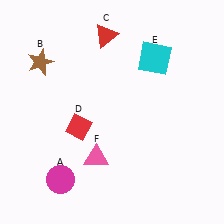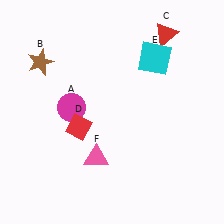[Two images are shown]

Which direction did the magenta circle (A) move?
The magenta circle (A) moved up.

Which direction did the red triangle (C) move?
The red triangle (C) moved right.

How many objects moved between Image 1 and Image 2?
2 objects moved between the two images.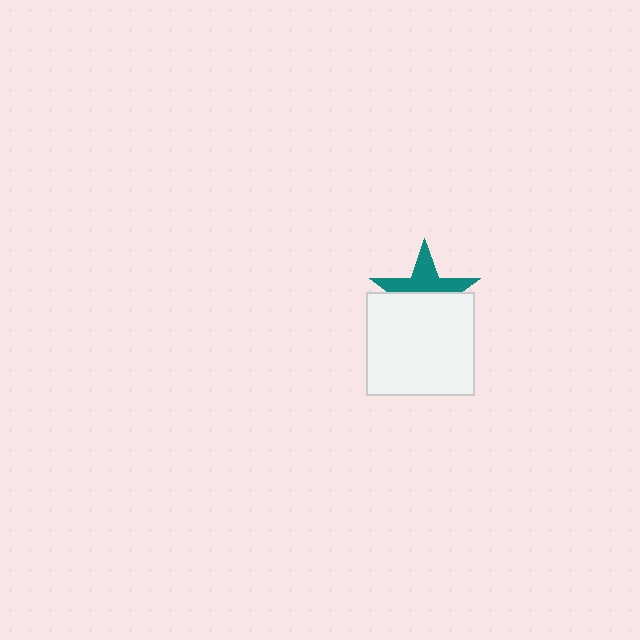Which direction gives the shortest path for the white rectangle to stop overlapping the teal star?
Moving down gives the shortest separation.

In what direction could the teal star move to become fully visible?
The teal star could move up. That would shift it out from behind the white rectangle entirely.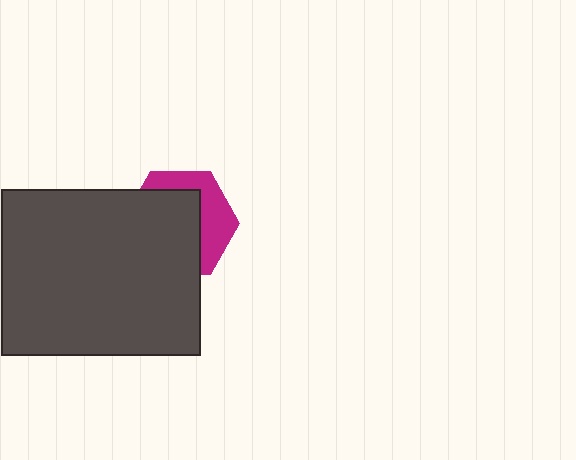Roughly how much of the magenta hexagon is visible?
A small part of it is visible (roughly 37%).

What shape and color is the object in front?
The object in front is a dark gray rectangle.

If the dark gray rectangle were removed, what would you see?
You would see the complete magenta hexagon.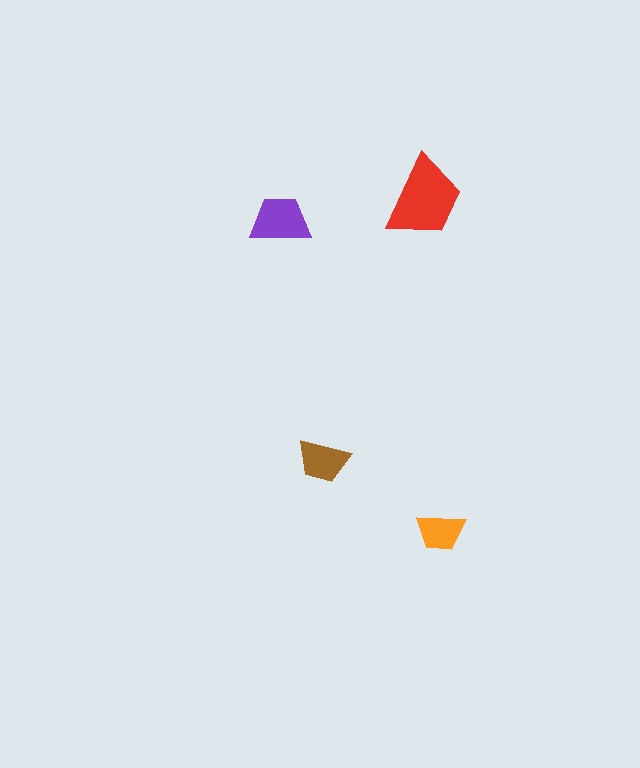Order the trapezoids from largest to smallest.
the red one, the purple one, the brown one, the orange one.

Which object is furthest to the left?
The purple trapezoid is leftmost.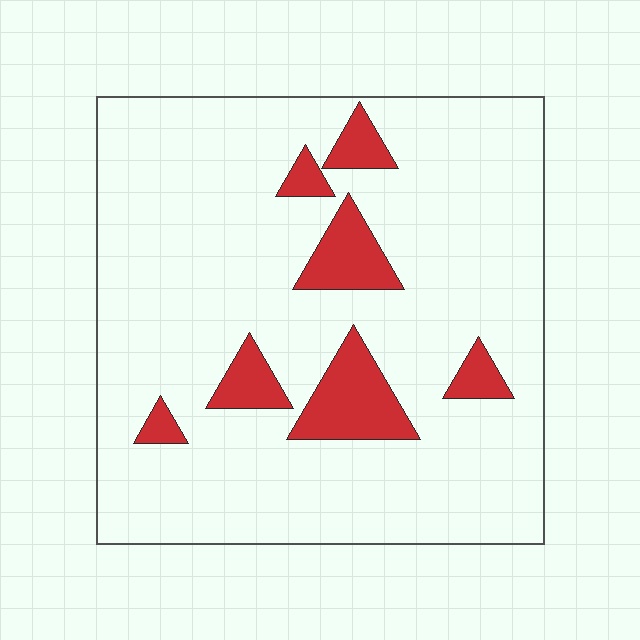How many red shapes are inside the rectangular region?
7.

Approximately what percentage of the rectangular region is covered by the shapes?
Approximately 10%.